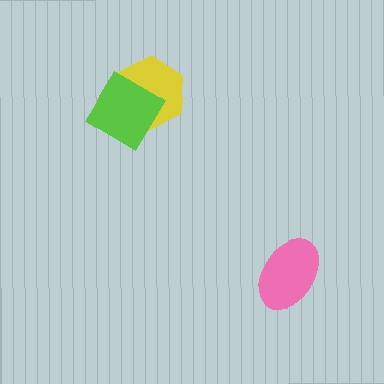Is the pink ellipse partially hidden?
No, no other shape covers it.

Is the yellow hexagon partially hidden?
Yes, it is partially covered by another shape.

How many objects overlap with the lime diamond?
1 object overlaps with the lime diamond.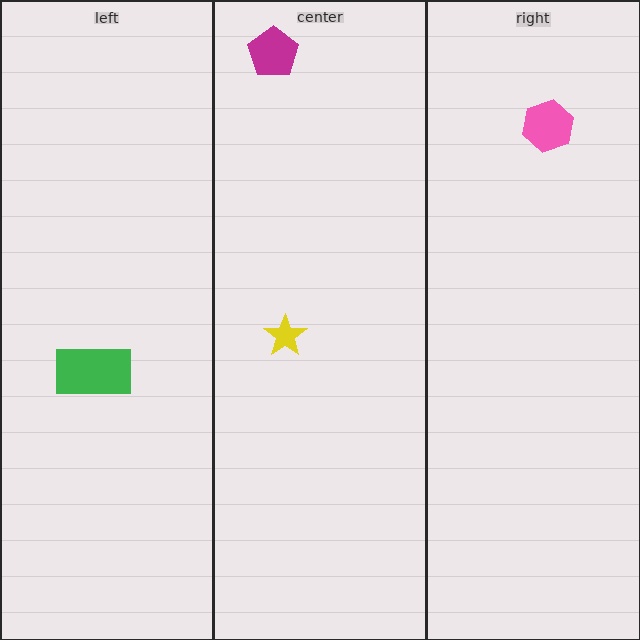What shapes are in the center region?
The yellow star, the magenta pentagon.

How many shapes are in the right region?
1.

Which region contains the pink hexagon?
The right region.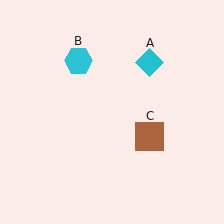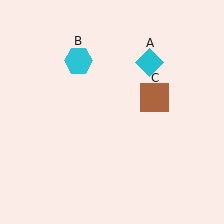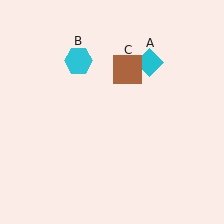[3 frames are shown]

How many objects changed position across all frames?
1 object changed position: brown square (object C).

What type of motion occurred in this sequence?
The brown square (object C) rotated counterclockwise around the center of the scene.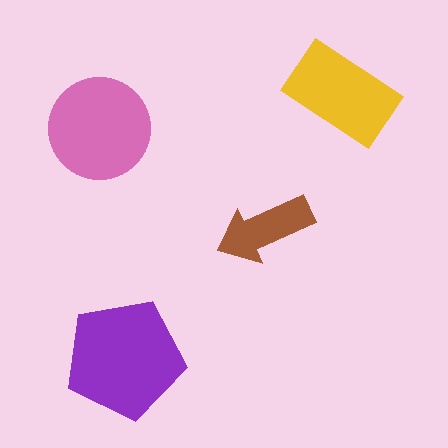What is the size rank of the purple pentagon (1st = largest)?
1st.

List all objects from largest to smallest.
The purple pentagon, the pink circle, the yellow rectangle, the brown arrow.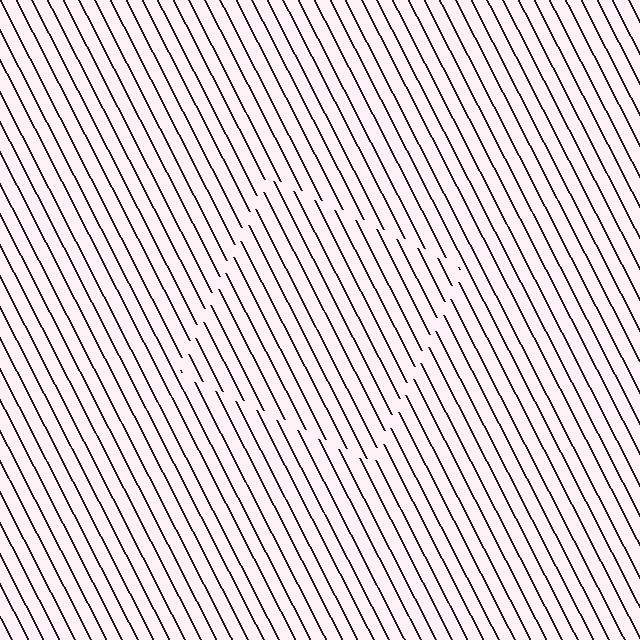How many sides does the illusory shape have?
4 sides — the line-ends trace a square.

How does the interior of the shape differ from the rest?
The interior of the shape contains the same grating, shifted by half a period — the contour is defined by the phase discontinuity where line-ends from the inner and outer gratings abut.